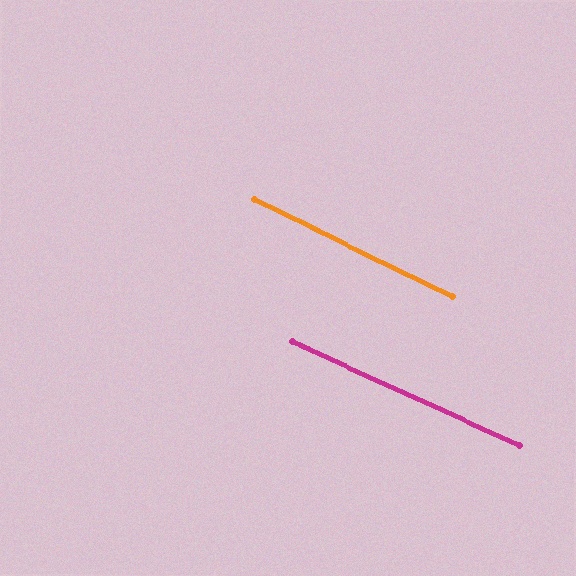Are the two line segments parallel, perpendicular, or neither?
Parallel — their directions differ by only 1.6°.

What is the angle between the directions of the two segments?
Approximately 2 degrees.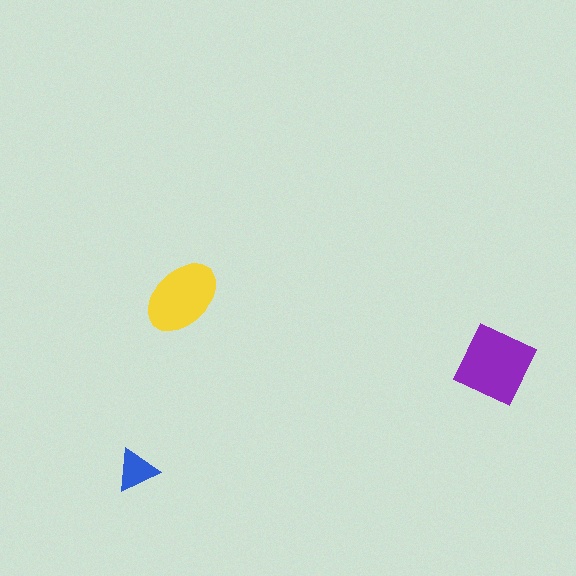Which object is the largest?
The purple diamond.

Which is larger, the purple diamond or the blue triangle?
The purple diamond.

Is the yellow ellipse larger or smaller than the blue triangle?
Larger.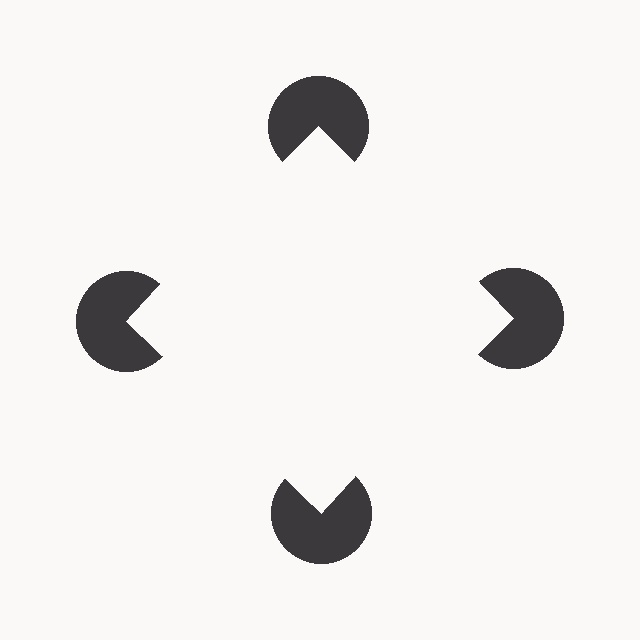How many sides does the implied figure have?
4 sides.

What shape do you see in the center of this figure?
An illusory square — its edges are inferred from the aligned wedge cuts in the pac-man discs, not physically drawn.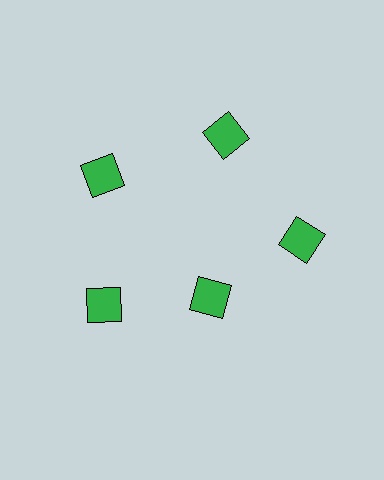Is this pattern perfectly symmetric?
No. The 5 green diamonds are arranged in a ring, but one element near the 5 o'clock position is pulled inward toward the center, breaking the 5-fold rotational symmetry.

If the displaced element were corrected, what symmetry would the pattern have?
It would have 5-fold rotational symmetry — the pattern would map onto itself every 72 degrees.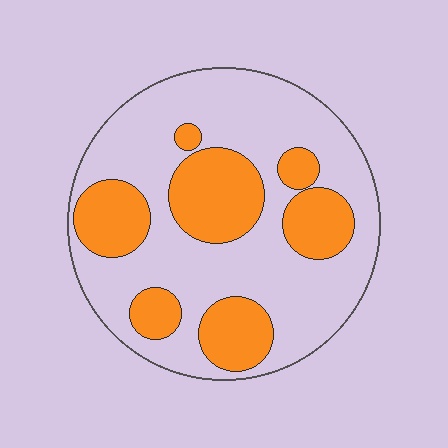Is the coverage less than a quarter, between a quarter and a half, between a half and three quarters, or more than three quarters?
Between a quarter and a half.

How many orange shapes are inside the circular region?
7.